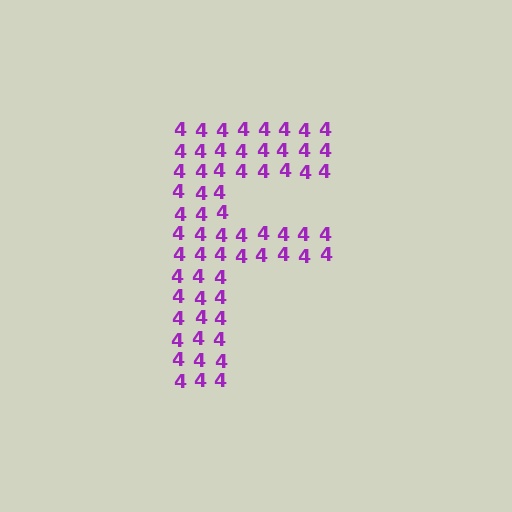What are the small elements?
The small elements are digit 4's.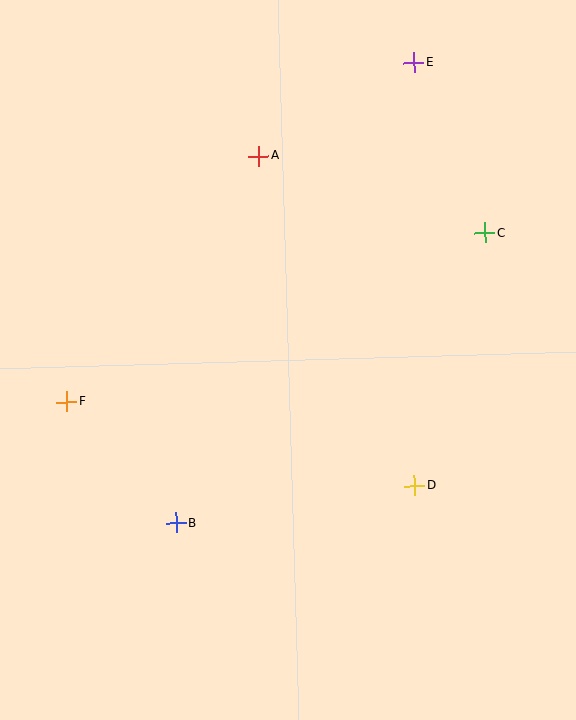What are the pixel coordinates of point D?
Point D is at (414, 486).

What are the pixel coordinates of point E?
Point E is at (414, 63).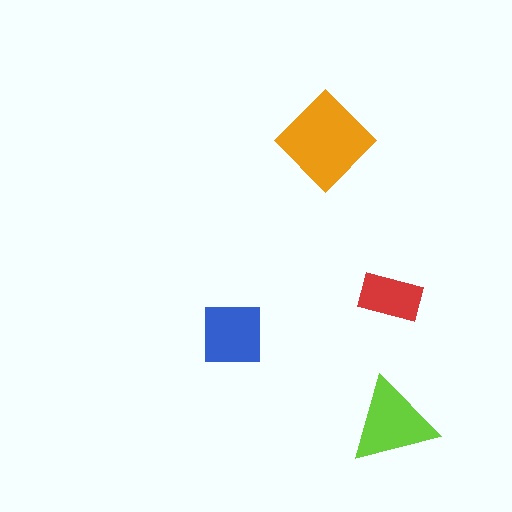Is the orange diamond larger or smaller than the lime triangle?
Larger.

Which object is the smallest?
The red rectangle.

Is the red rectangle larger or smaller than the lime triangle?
Smaller.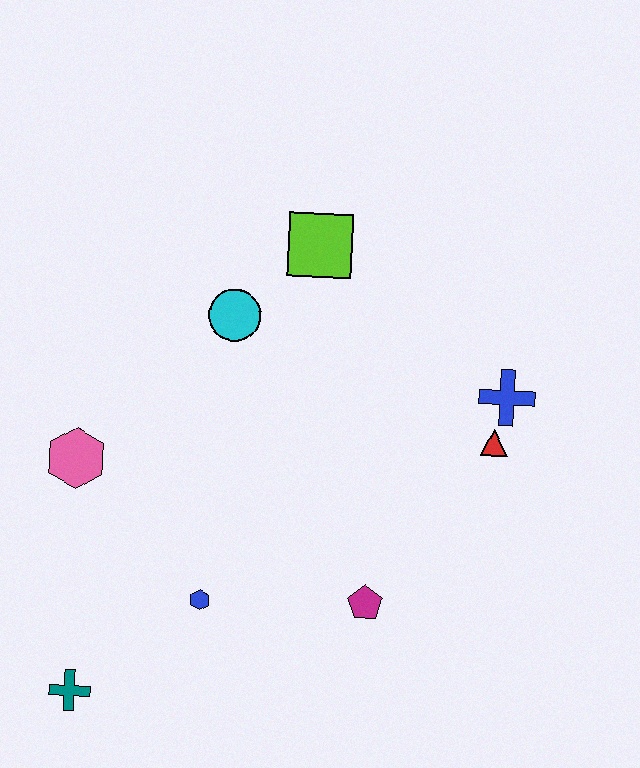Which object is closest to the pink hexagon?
The blue hexagon is closest to the pink hexagon.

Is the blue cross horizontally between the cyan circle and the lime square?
No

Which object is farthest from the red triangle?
The teal cross is farthest from the red triangle.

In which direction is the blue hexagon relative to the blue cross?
The blue hexagon is to the left of the blue cross.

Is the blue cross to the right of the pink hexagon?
Yes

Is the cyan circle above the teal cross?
Yes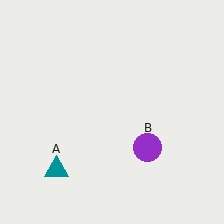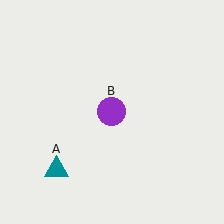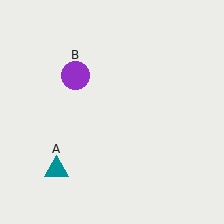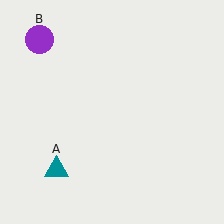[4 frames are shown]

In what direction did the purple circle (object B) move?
The purple circle (object B) moved up and to the left.